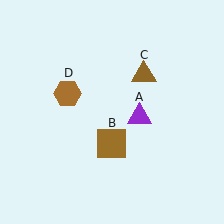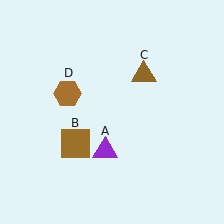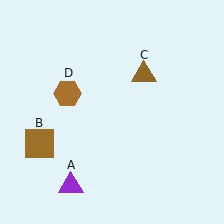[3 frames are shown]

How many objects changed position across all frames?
2 objects changed position: purple triangle (object A), brown square (object B).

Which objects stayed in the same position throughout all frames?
Brown triangle (object C) and brown hexagon (object D) remained stationary.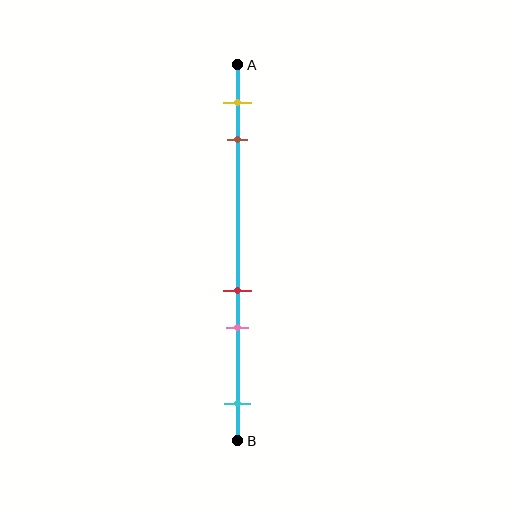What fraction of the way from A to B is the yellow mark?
The yellow mark is approximately 10% (0.1) of the way from A to B.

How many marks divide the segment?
There are 5 marks dividing the segment.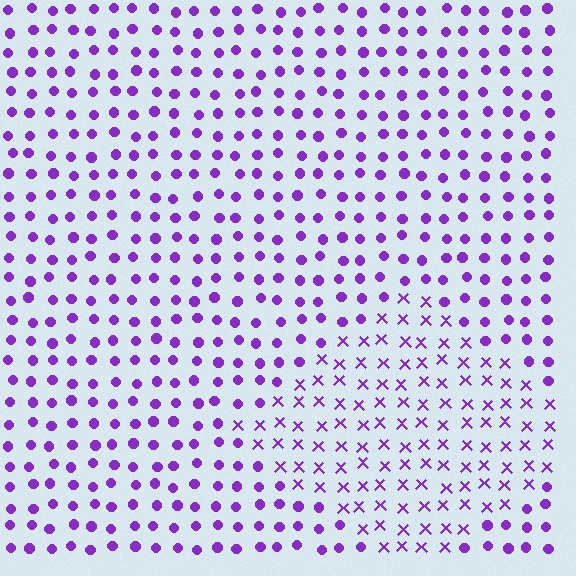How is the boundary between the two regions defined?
The boundary is defined by a change in element shape: X marks inside vs. circles outside. All elements share the same color and spacing.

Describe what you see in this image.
The image is filled with small purple elements arranged in a uniform grid. A diamond-shaped region contains X marks, while the surrounding area contains circles. The boundary is defined purely by the change in element shape.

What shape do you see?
I see a diamond.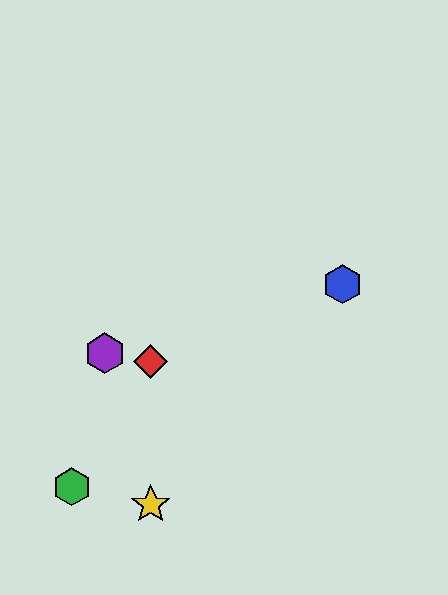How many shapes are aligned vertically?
2 shapes (the red diamond, the yellow star) are aligned vertically.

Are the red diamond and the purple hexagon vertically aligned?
No, the red diamond is at x≈151 and the purple hexagon is at x≈105.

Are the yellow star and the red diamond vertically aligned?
Yes, both are at x≈151.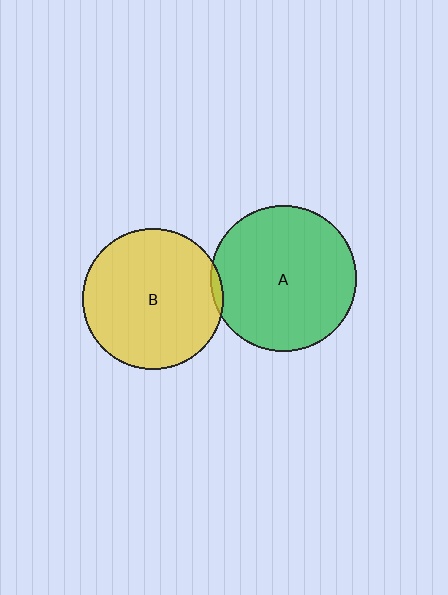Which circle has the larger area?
Circle A (green).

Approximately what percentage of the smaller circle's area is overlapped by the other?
Approximately 5%.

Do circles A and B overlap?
Yes.